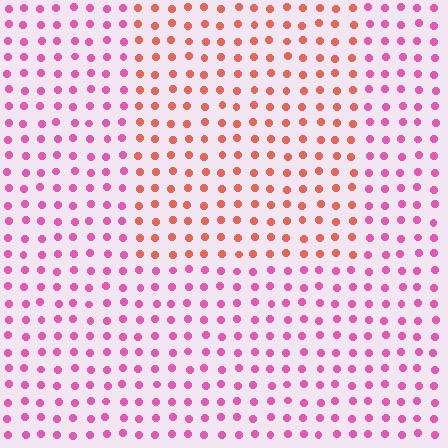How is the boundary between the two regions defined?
The boundary is defined purely by a slight shift in hue (about 45 degrees). Spacing, size, and orientation are identical on both sides.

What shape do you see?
I see a rectangle.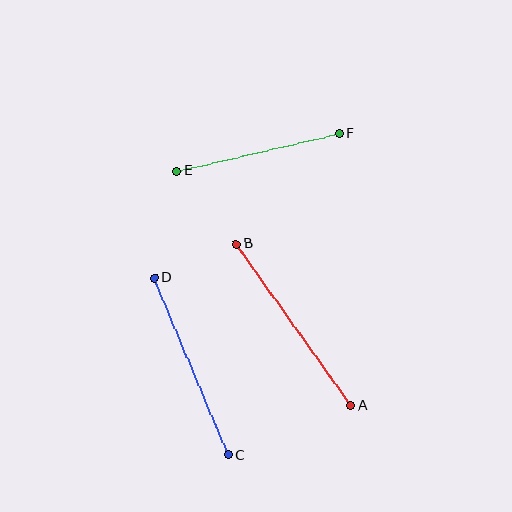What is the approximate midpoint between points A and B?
The midpoint is at approximately (294, 325) pixels.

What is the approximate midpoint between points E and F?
The midpoint is at approximately (258, 152) pixels.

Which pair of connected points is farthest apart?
Points A and B are farthest apart.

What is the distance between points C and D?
The distance is approximately 192 pixels.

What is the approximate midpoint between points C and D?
The midpoint is at approximately (191, 366) pixels.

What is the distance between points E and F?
The distance is approximately 166 pixels.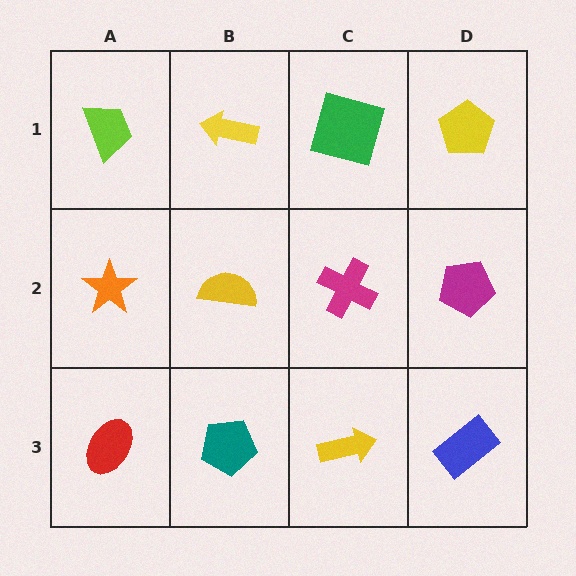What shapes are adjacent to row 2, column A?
A lime trapezoid (row 1, column A), a red ellipse (row 3, column A), a yellow semicircle (row 2, column B).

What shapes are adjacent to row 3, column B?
A yellow semicircle (row 2, column B), a red ellipse (row 3, column A), a yellow arrow (row 3, column C).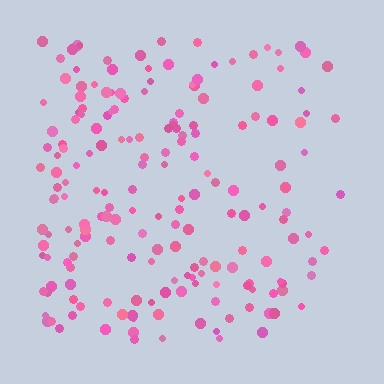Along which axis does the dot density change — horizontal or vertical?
Horizontal.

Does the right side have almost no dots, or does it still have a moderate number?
Still a moderate number, just noticeably fewer than the left.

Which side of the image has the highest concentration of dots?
The left.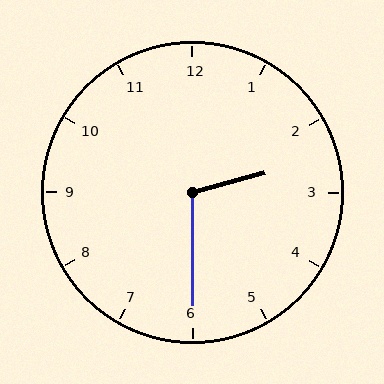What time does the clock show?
2:30.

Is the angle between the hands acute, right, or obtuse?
It is obtuse.